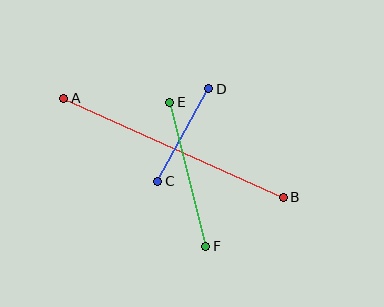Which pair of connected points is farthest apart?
Points A and B are farthest apart.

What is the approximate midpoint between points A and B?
The midpoint is at approximately (174, 148) pixels.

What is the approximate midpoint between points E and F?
The midpoint is at approximately (188, 174) pixels.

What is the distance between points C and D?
The distance is approximately 106 pixels.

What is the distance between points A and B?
The distance is approximately 241 pixels.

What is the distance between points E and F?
The distance is approximately 148 pixels.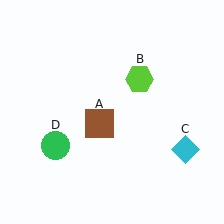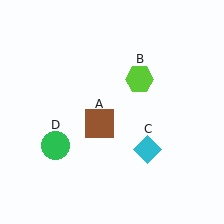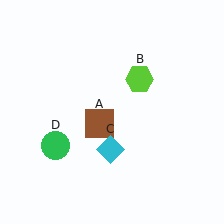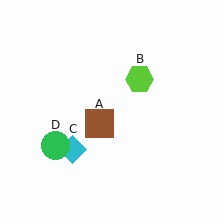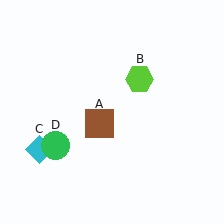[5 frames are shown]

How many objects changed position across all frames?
1 object changed position: cyan diamond (object C).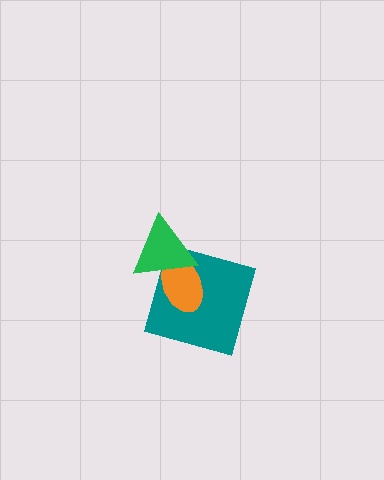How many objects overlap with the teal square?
2 objects overlap with the teal square.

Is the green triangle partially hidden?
No, no other shape covers it.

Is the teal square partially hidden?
Yes, it is partially covered by another shape.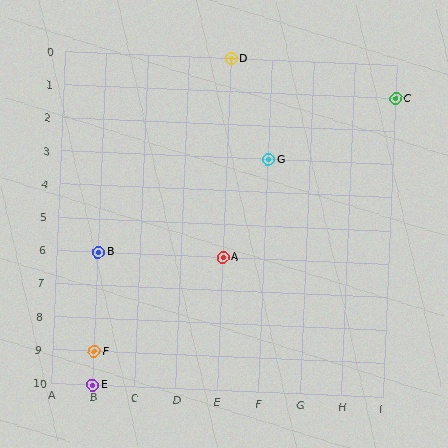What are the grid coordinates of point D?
Point D is at grid coordinates (E, 0).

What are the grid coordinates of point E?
Point E is at grid coordinates (B, 10).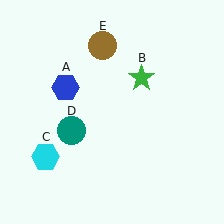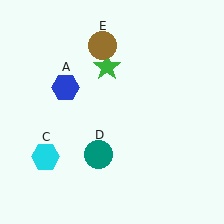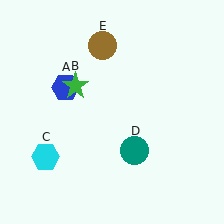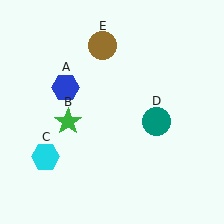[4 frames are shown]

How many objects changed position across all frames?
2 objects changed position: green star (object B), teal circle (object D).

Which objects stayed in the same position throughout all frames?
Blue hexagon (object A) and cyan hexagon (object C) and brown circle (object E) remained stationary.